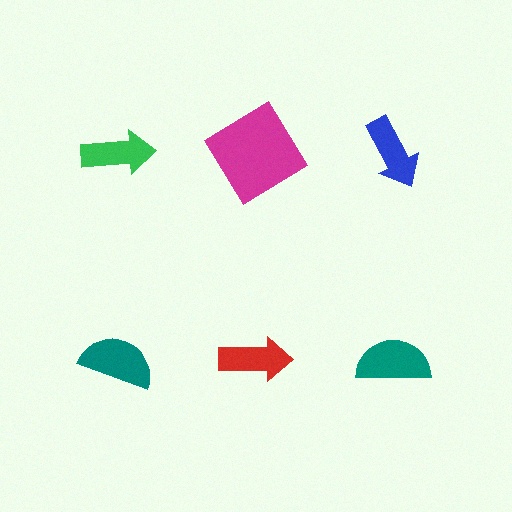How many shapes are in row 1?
3 shapes.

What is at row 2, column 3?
A teal semicircle.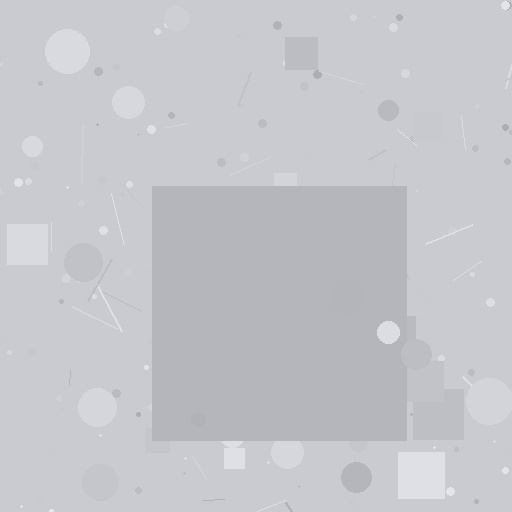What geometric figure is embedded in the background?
A square is embedded in the background.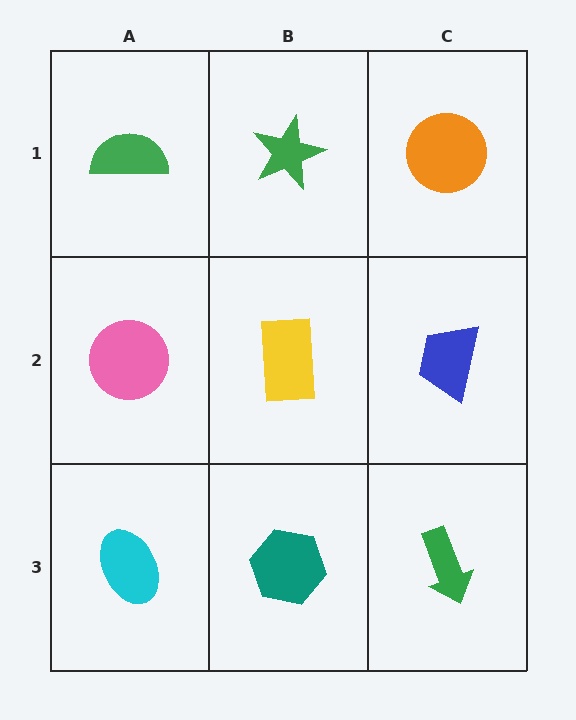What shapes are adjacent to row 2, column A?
A green semicircle (row 1, column A), a cyan ellipse (row 3, column A), a yellow rectangle (row 2, column B).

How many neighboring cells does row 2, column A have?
3.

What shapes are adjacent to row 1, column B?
A yellow rectangle (row 2, column B), a green semicircle (row 1, column A), an orange circle (row 1, column C).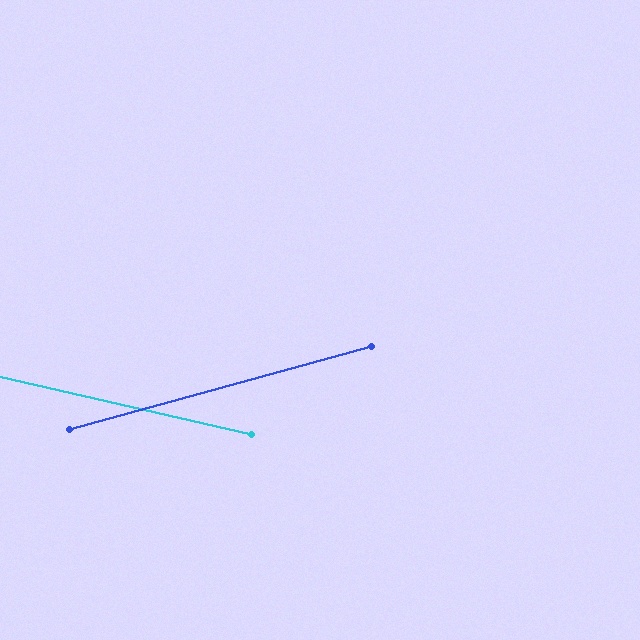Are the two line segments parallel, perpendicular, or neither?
Neither parallel nor perpendicular — they differ by about 28°.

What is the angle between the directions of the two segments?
Approximately 28 degrees.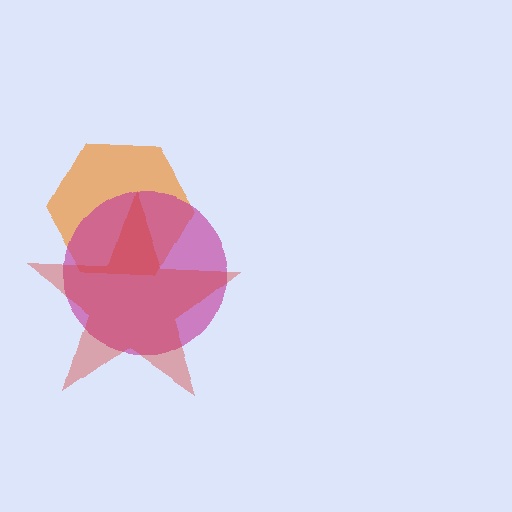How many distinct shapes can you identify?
There are 3 distinct shapes: an orange hexagon, a magenta circle, a red star.